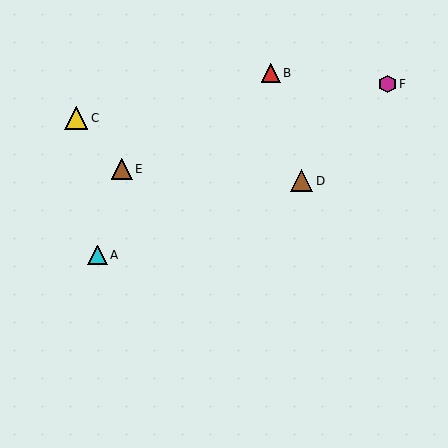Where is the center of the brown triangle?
The center of the brown triangle is at (122, 169).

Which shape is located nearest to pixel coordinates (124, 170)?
The brown triangle (labeled E) at (122, 169) is nearest to that location.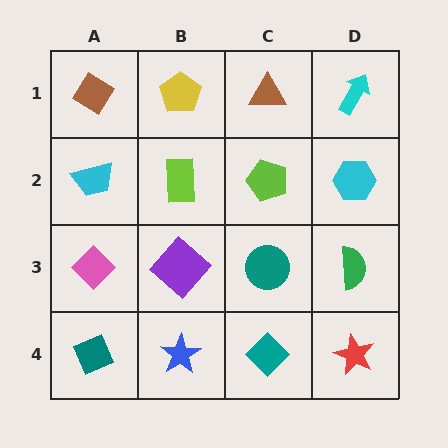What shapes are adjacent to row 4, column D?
A green semicircle (row 3, column D), a teal diamond (row 4, column C).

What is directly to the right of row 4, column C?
A red star.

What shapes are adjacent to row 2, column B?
A yellow pentagon (row 1, column B), a purple diamond (row 3, column B), a cyan trapezoid (row 2, column A), a lime pentagon (row 2, column C).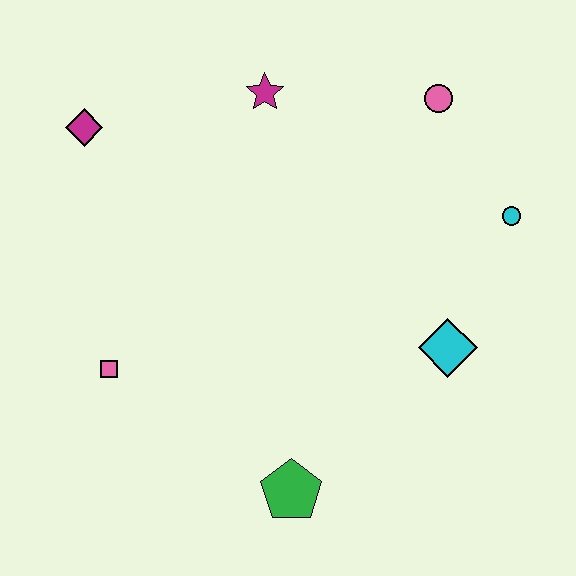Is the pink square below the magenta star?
Yes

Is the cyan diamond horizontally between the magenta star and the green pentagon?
No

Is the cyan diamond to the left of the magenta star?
No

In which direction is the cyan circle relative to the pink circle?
The cyan circle is below the pink circle.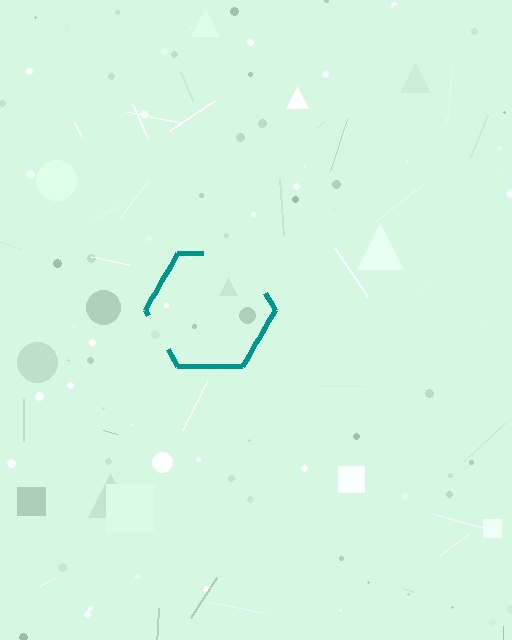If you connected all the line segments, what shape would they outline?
They would outline a hexagon.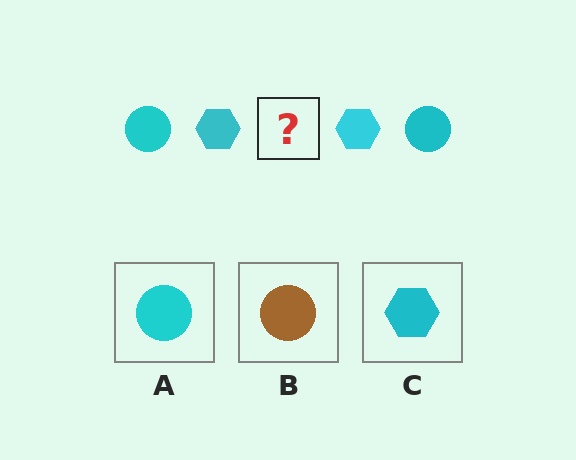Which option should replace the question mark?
Option A.